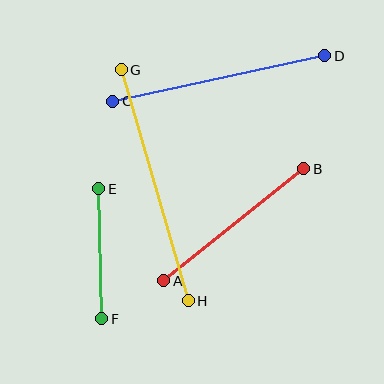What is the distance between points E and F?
The distance is approximately 130 pixels.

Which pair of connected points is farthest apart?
Points G and H are farthest apart.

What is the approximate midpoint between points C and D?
The midpoint is at approximately (219, 79) pixels.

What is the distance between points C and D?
The distance is approximately 217 pixels.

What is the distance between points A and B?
The distance is approximately 179 pixels.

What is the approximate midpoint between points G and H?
The midpoint is at approximately (155, 185) pixels.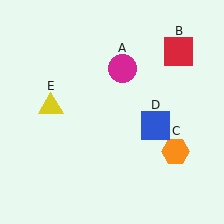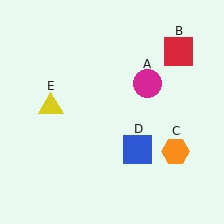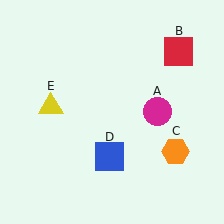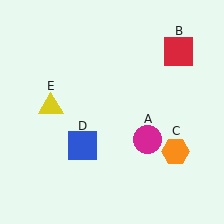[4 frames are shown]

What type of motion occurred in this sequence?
The magenta circle (object A), blue square (object D) rotated clockwise around the center of the scene.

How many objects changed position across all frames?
2 objects changed position: magenta circle (object A), blue square (object D).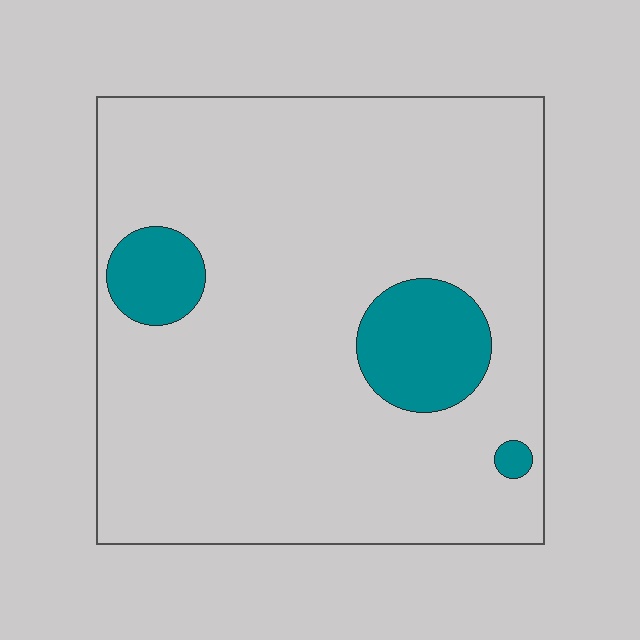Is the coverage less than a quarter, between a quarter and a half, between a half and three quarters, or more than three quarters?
Less than a quarter.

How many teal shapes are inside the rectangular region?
3.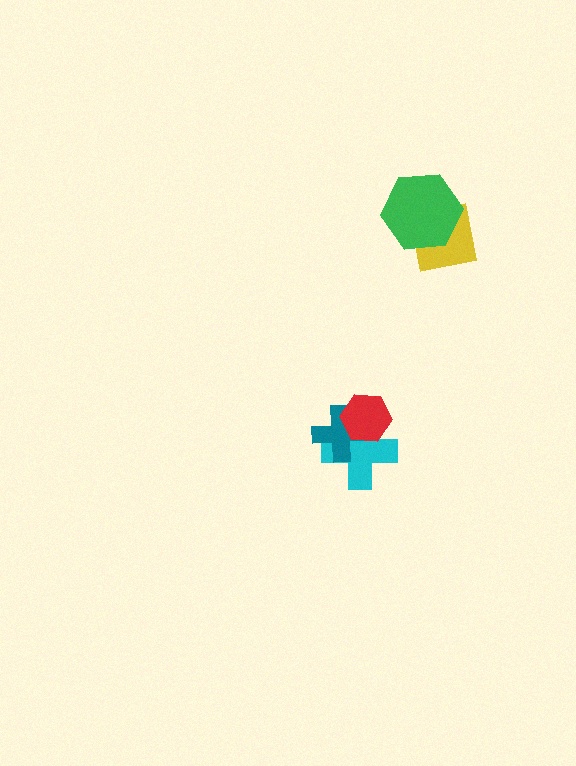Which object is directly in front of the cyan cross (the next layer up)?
The teal cross is directly in front of the cyan cross.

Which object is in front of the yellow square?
The green hexagon is in front of the yellow square.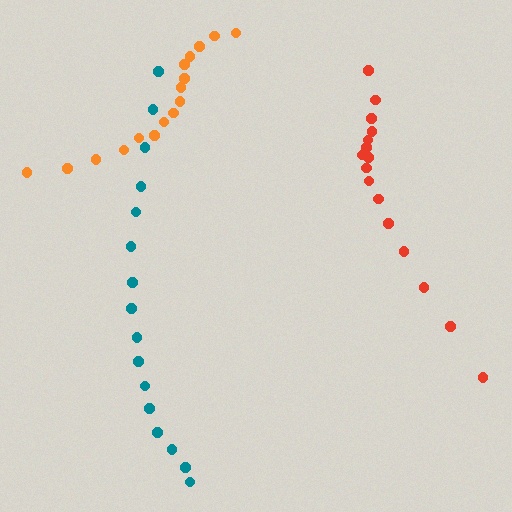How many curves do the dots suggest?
There are 3 distinct paths.